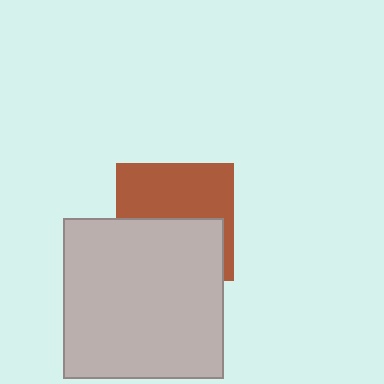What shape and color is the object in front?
The object in front is a light gray square.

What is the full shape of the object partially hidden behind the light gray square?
The partially hidden object is a brown square.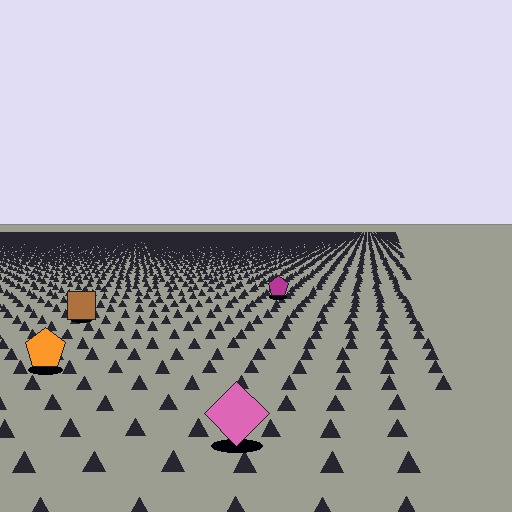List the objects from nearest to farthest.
From nearest to farthest: the pink diamond, the orange pentagon, the brown square, the magenta pentagon.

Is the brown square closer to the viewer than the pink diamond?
No. The pink diamond is closer — you can tell from the texture gradient: the ground texture is coarser near it.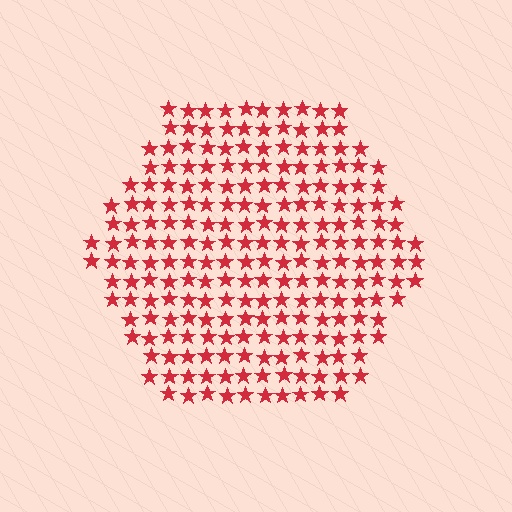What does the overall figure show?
The overall figure shows a hexagon.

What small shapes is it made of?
It is made of small stars.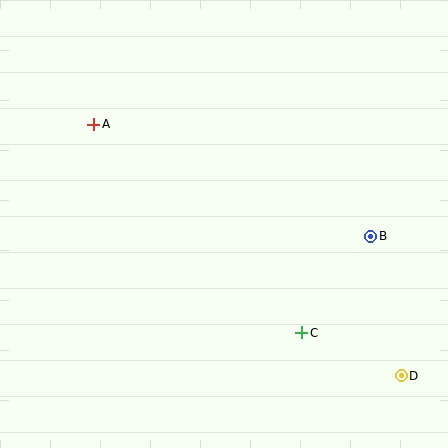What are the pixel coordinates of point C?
Point C is at (302, 333).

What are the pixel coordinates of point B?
Point B is at (371, 236).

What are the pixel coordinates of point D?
Point D is at (401, 376).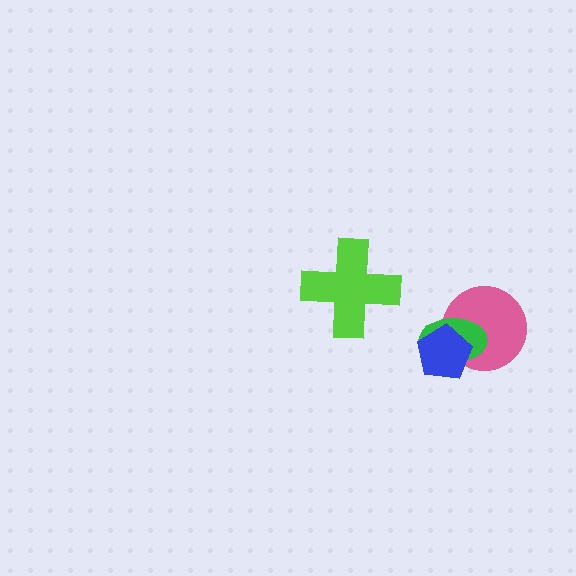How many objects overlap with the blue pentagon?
2 objects overlap with the blue pentagon.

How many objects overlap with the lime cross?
0 objects overlap with the lime cross.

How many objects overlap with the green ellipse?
2 objects overlap with the green ellipse.